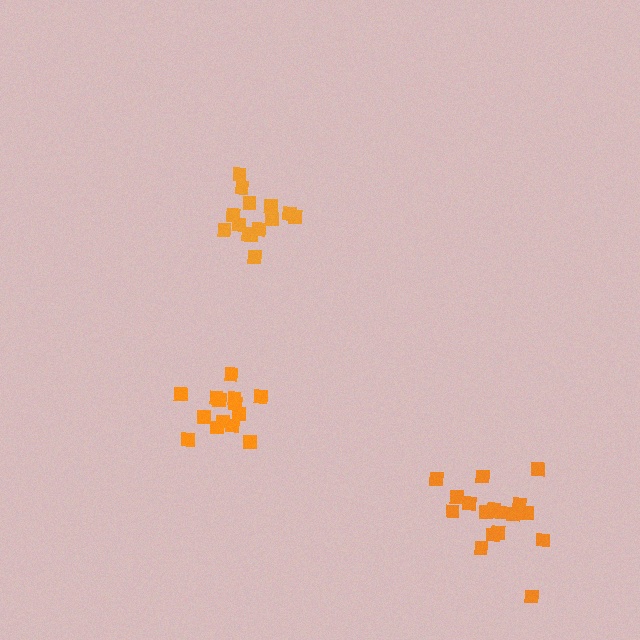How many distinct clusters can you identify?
There are 3 distinct clusters.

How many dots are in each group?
Group 1: 14 dots, Group 2: 14 dots, Group 3: 17 dots (45 total).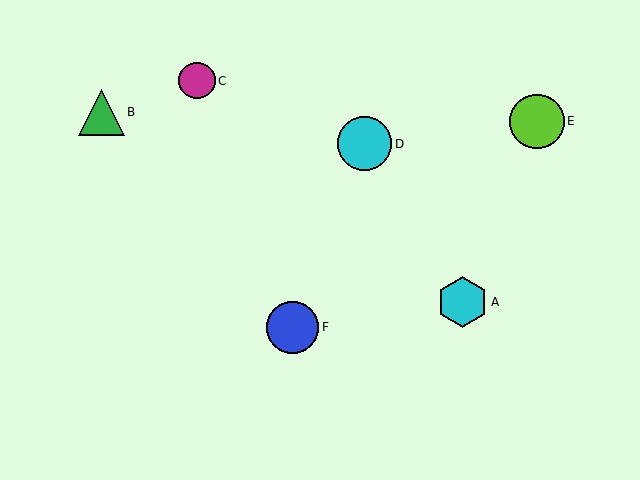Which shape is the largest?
The lime circle (labeled E) is the largest.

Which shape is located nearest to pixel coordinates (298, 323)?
The blue circle (labeled F) at (293, 327) is nearest to that location.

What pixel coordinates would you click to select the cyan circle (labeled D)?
Click at (365, 144) to select the cyan circle D.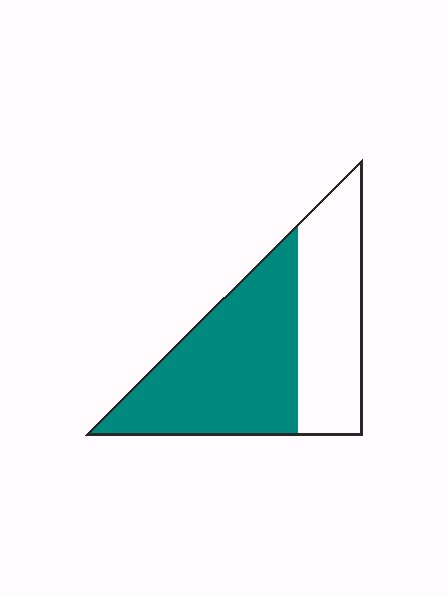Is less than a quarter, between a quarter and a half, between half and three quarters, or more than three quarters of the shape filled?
Between half and three quarters.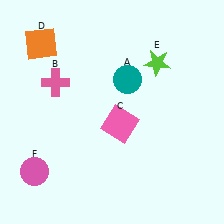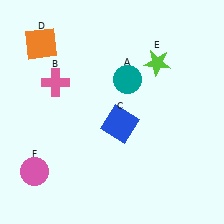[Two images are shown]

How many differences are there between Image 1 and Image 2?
There is 1 difference between the two images.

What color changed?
The square (C) changed from pink in Image 1 to blue in Image 2.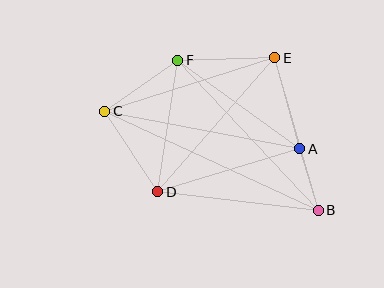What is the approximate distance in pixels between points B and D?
The distance between B and D is approximately 161 pixels.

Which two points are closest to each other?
Points A and B are closest to each other.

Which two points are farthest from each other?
Points B and C are farthest from each other.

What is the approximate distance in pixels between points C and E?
The distance between C and E is approximately 178 pixels.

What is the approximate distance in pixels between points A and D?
The distance between A and D is approximately 148 pixels.